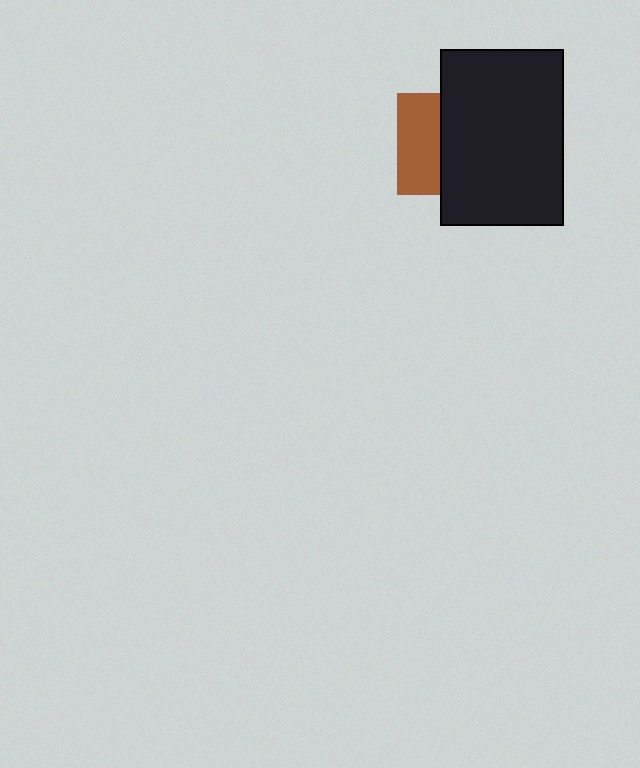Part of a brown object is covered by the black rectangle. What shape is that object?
It is a square.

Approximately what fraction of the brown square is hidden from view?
Roughly 59% of the brown square is hidden behind the black rectangle.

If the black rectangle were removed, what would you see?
You would see the complete brown square.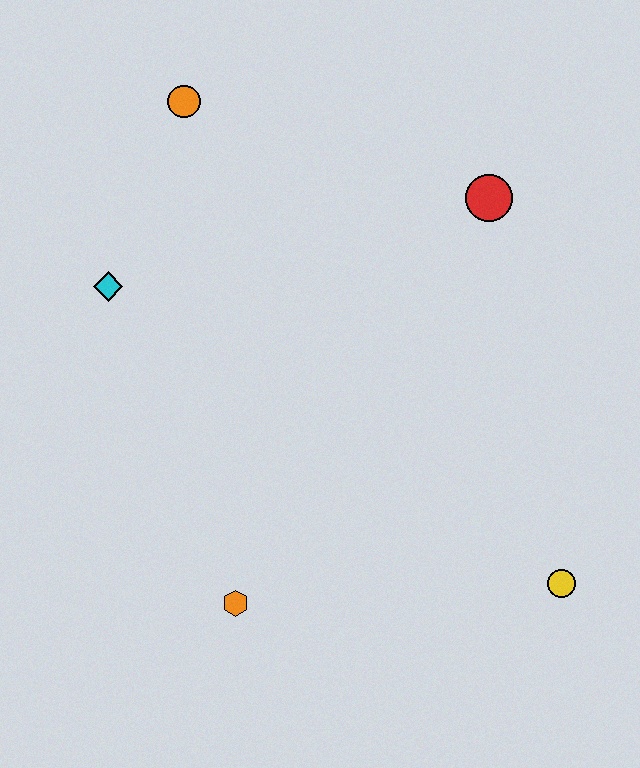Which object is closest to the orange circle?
The cyan diamond is closest to the orange circle.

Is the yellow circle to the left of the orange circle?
No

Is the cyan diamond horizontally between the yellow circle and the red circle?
No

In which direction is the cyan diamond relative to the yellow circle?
The cyan diamond is to the left of the yellow circle.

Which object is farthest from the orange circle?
The yellow circle is farthest from the orange circle.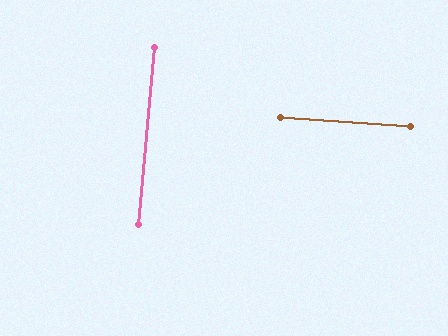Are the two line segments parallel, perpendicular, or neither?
Perpendicular — they meet at approximately 89°.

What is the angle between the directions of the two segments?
Approximately 89 degrees.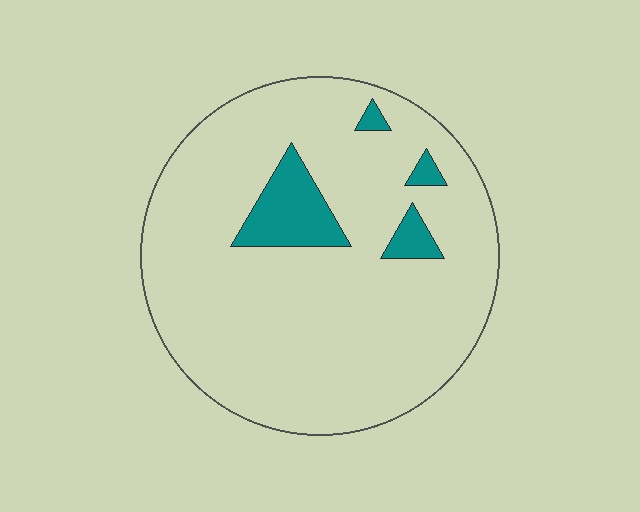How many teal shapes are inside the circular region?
4.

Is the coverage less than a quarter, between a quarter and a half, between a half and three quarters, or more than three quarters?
Less than a quarter.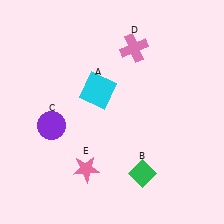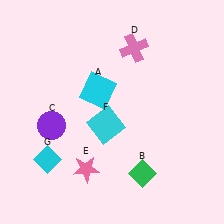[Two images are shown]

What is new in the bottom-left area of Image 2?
A cyan square (F) was added in the bottom-left area of Image 2.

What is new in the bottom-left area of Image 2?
A cyan diamond (G) was added in the bottom-left area of Image 2.